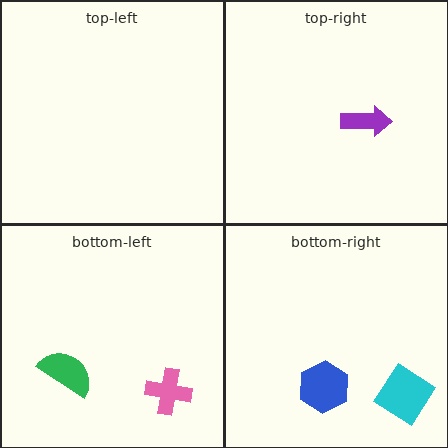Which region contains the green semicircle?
The bottom-left region.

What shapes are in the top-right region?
The purple arrow.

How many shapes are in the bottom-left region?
2.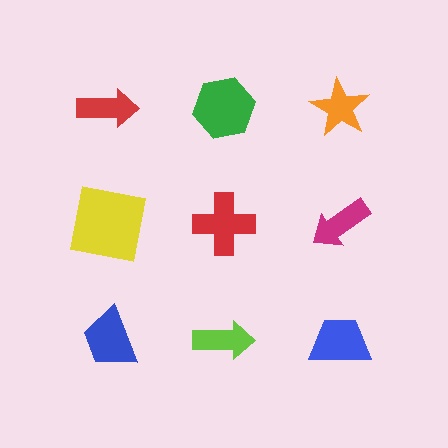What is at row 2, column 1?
A yellow square.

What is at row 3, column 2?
A lime arrow.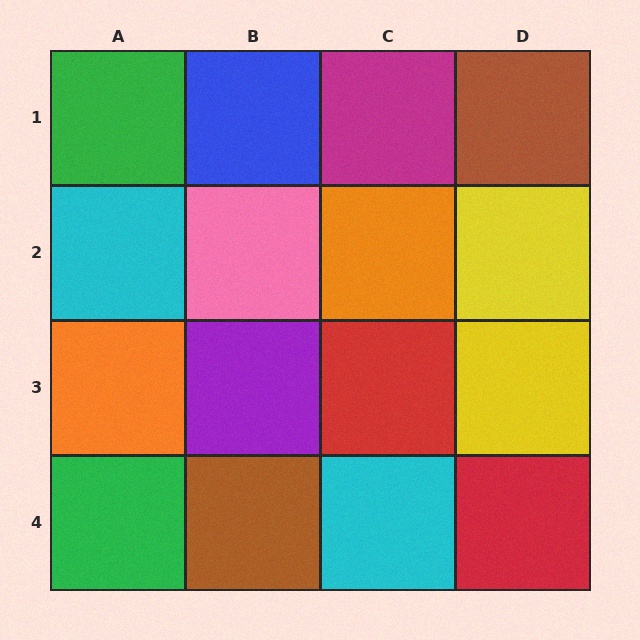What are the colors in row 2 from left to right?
Cyan, pink, orange, yellow.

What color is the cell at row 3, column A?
Orange.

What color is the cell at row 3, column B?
Purple.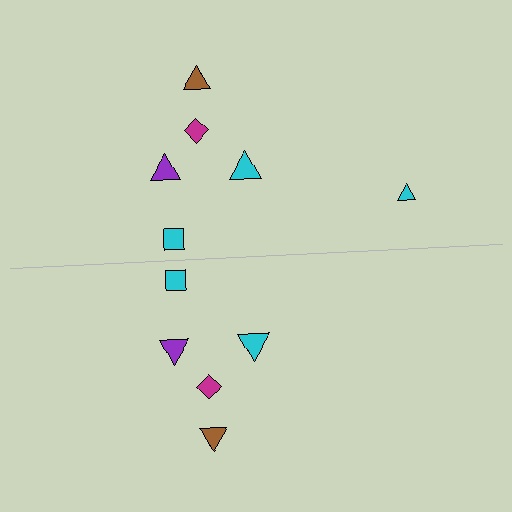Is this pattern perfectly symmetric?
No, the pattern is not perfectly symmetric. A cyan triangle is missing from the bottom side.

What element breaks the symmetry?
A cyan triangle is missing from the bottom side.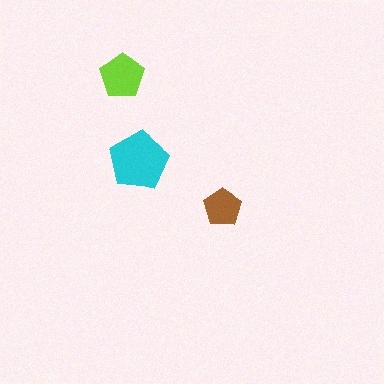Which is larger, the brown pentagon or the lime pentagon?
The lime one.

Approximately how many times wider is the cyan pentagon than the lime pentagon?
About 1.5 times wider.